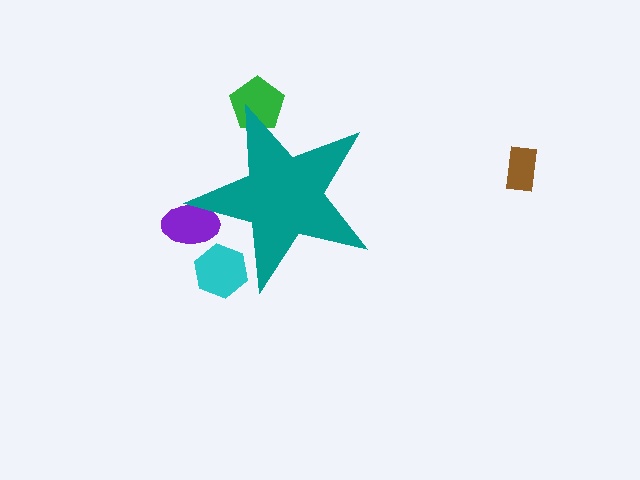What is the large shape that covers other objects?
A teal star.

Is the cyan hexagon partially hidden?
Yes, the cyan hexagon is partially hidden behind the teal star.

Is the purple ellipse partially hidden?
Yes, the purple ellipse is partially hidden behind the teal star.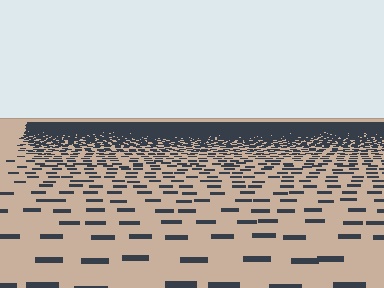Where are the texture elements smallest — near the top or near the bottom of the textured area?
Near the top.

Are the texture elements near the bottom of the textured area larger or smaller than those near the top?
Larger. Near the bottom, elements are closer to the viewer and appear at a bigger on-screen size.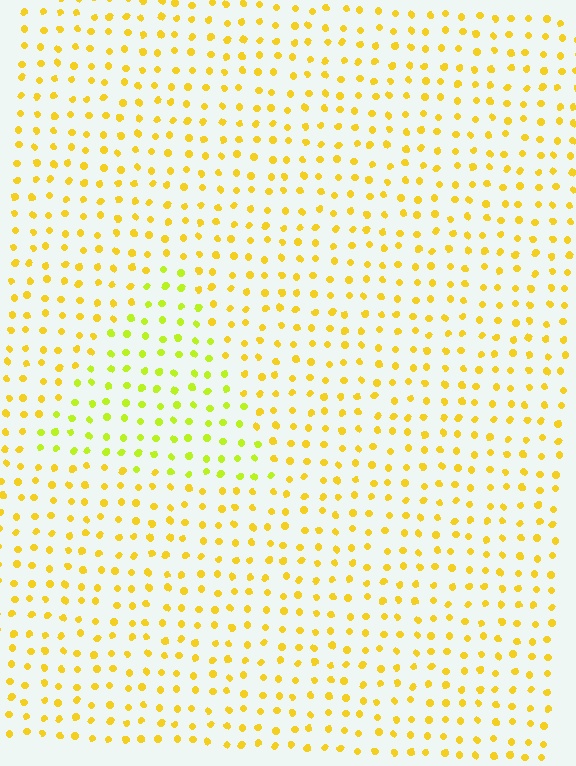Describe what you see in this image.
The image is filled with small yellow elements in a uniform arrangement. A triangle-shaped region is visible where the elements are tinted to a slightly different hue, forming a subtle color boundary.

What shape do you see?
I see a triangle.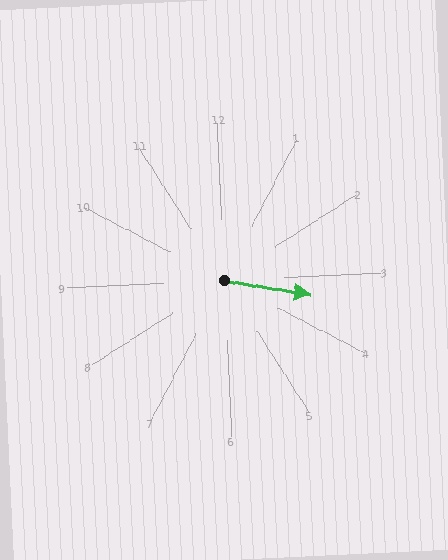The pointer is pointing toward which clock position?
Roughly 3 o'clock.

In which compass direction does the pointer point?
East.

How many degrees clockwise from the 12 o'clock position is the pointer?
Approximately 102 degrees.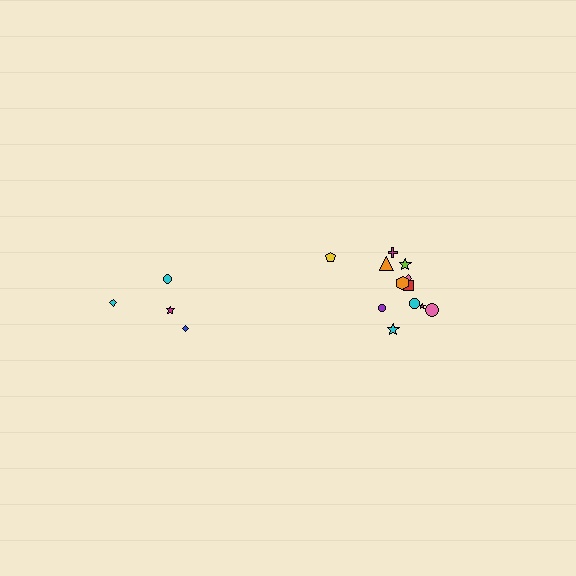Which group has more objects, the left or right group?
The right group.